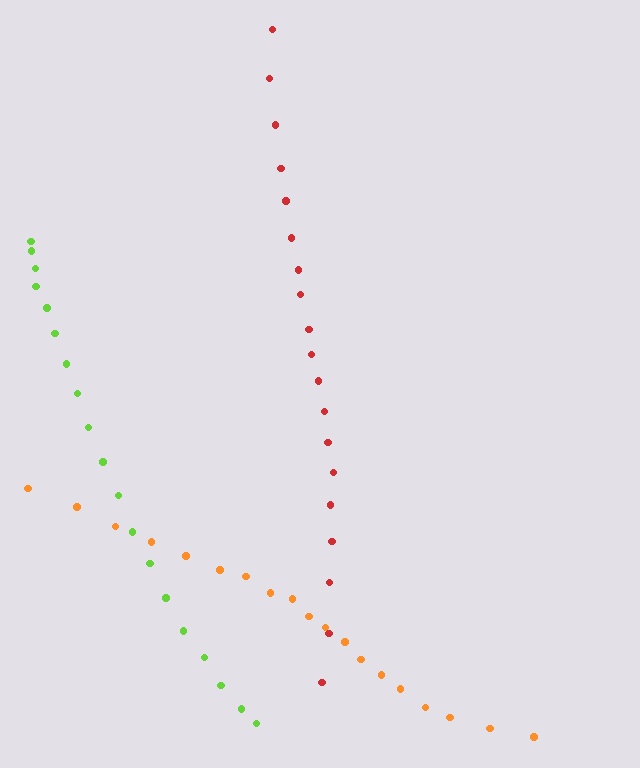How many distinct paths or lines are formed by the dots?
There are 3 distinct paths.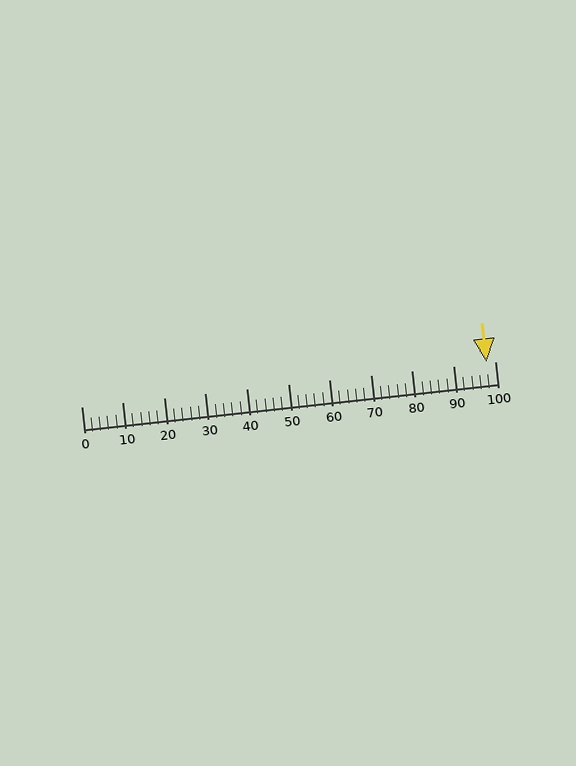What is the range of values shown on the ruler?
The ruler shows values from 0 to 100.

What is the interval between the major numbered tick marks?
The major tick marks are spaced 10 units apart.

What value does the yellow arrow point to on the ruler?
The yellow arrow points to approximately 98.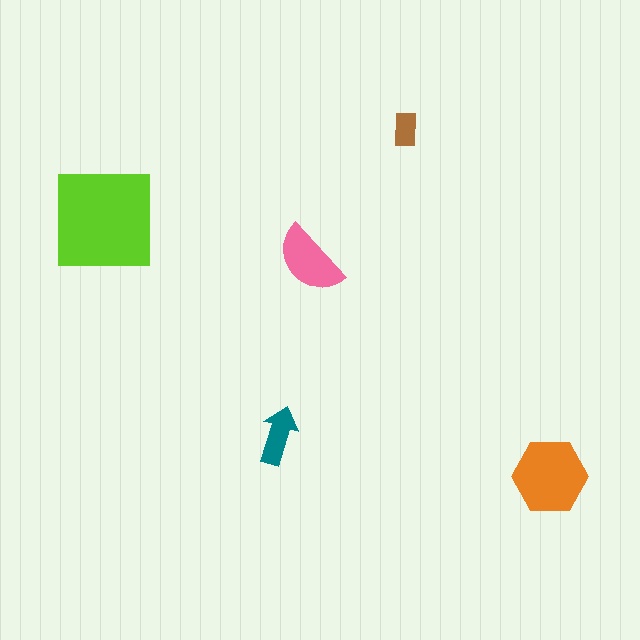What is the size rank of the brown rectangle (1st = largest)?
5th.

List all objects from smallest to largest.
The brown rectangle, the teal arrow, the pink semicircle, the orange hexagon, the lime square.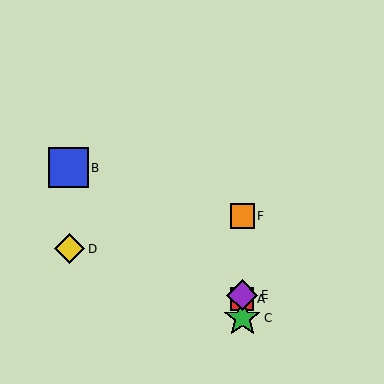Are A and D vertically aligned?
No, A is at x≈242 and D is at x≈70.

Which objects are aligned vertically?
Objects A, C, E, F are aligned vertically.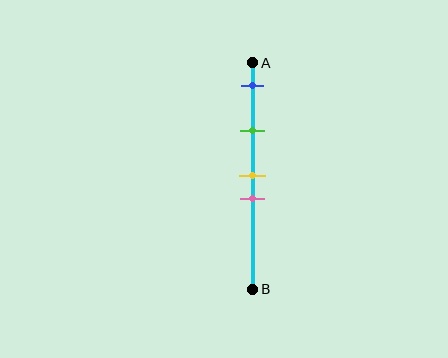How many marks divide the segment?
There are 4 marks dividing the segment.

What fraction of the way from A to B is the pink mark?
The pink mark is approximately 60% (0.6) of the way from A to B.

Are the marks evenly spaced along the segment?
No, the marks are not evenly spaced.